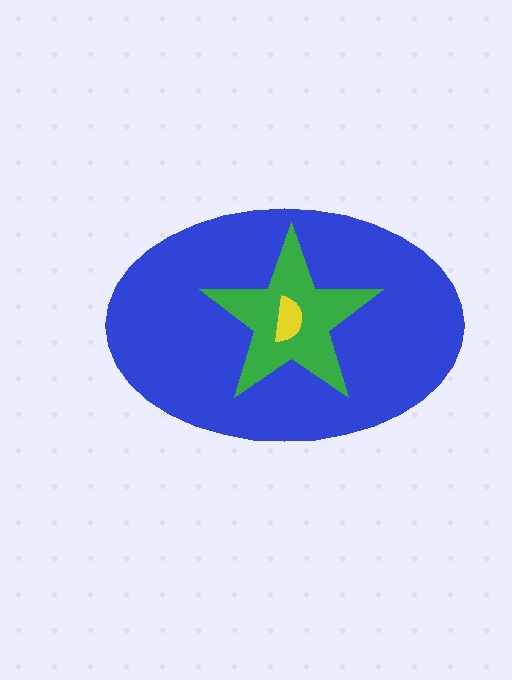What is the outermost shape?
The blue ellipse.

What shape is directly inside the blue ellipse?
The green star.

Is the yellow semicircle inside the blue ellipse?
Yes.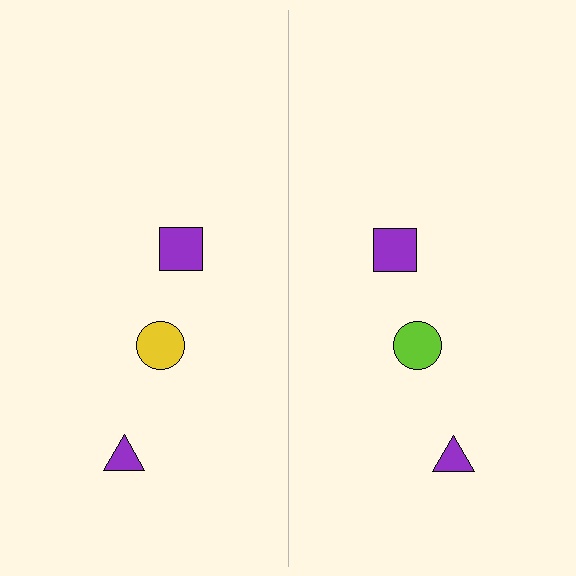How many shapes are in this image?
There are 6 shapes in this image.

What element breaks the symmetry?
The lime circle on the right side breaks the symmetry — its mirror counterpart is yellow.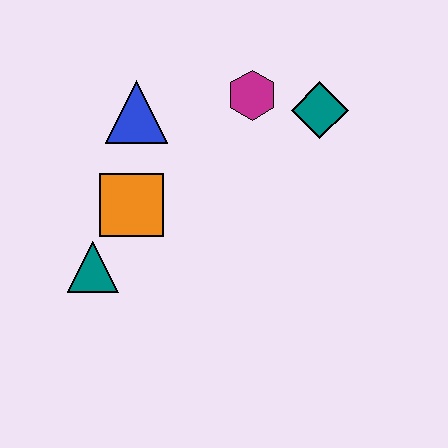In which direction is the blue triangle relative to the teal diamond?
The blue triangle is to the left of the teal diamond.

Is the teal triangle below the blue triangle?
Yes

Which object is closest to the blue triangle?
The orange square is closest to the blue triangle.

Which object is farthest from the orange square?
The teal diamond is farthest from the orange square.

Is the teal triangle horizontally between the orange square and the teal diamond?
No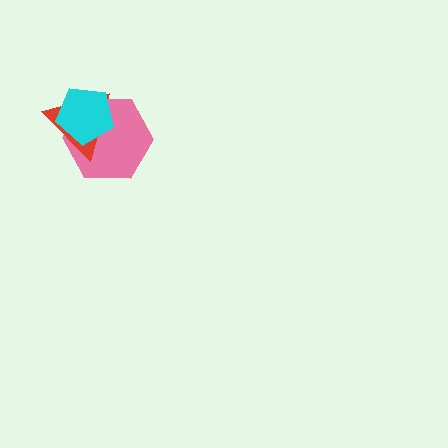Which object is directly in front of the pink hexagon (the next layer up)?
The red triangle is directly in front of the pink hexagon.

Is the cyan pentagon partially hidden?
No, no other shape covers it.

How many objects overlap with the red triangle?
2 objects overlap with the red triangle.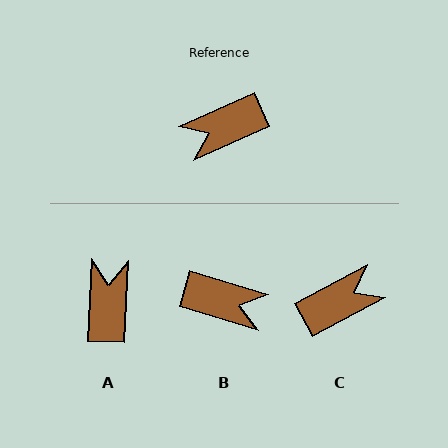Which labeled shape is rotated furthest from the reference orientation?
C, about 176 degrees away.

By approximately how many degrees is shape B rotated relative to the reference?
Approximately 139 degrees counter-clockwise.